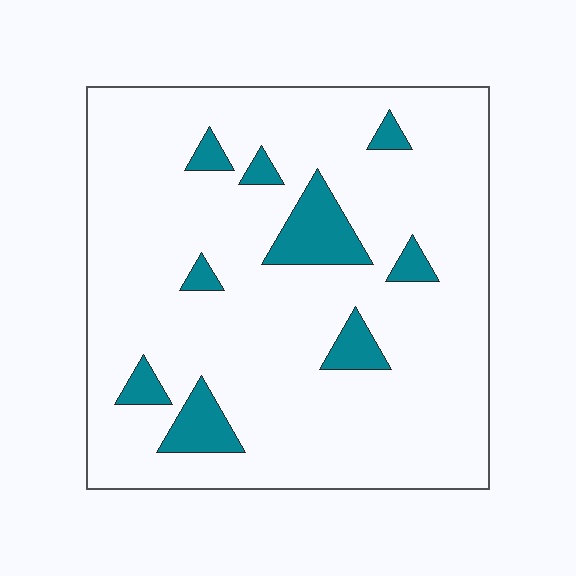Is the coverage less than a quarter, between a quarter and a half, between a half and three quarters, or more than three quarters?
Less than a quarter.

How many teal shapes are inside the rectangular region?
9.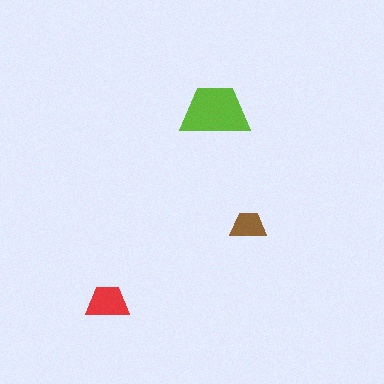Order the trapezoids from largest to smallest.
the lime one, the red one, the brown one.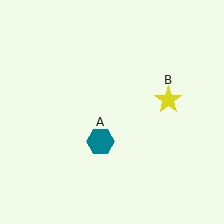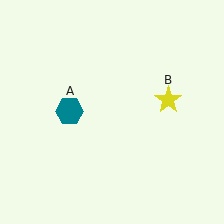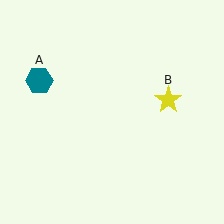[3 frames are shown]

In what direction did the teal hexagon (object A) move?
The teal hexagon (object A) moved up and to the left.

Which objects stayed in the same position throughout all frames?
Yellow star (object B) remained stationary.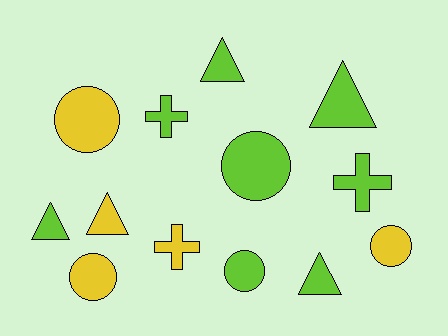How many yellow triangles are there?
There is 1 yellow triangle.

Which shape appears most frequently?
Triangle, with 5 objects.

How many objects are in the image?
There are 13 objects.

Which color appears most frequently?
Lime, with 8 objects.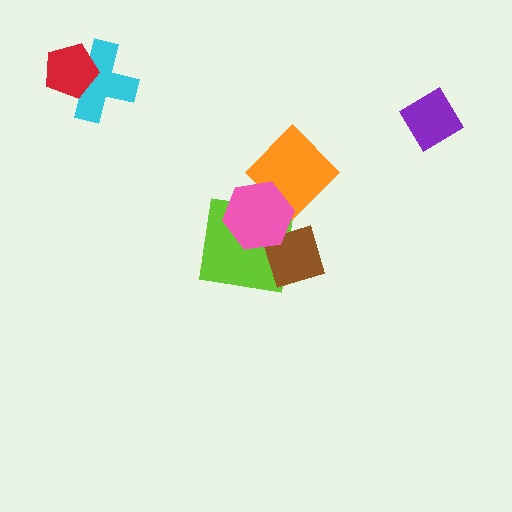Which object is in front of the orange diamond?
The pink hexagon is in front of the orange diamond.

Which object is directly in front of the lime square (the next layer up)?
The brown diamond is directly in front of the lime square.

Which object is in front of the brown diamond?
The pink hexagon is in front of the brown diamond.